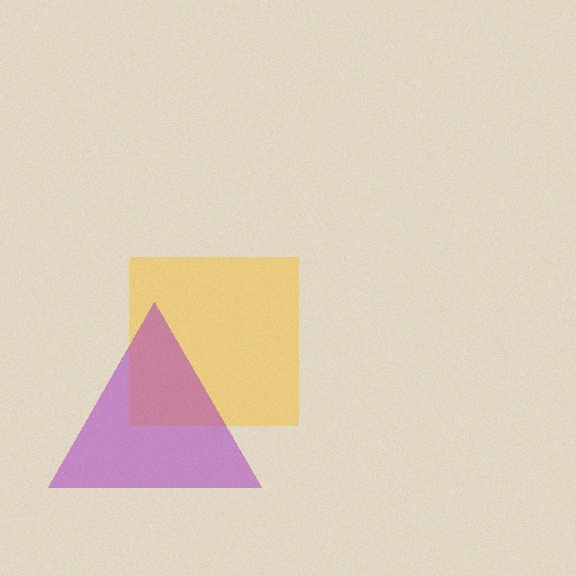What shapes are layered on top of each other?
The layered shapes are: a yellow square, a purple triangle.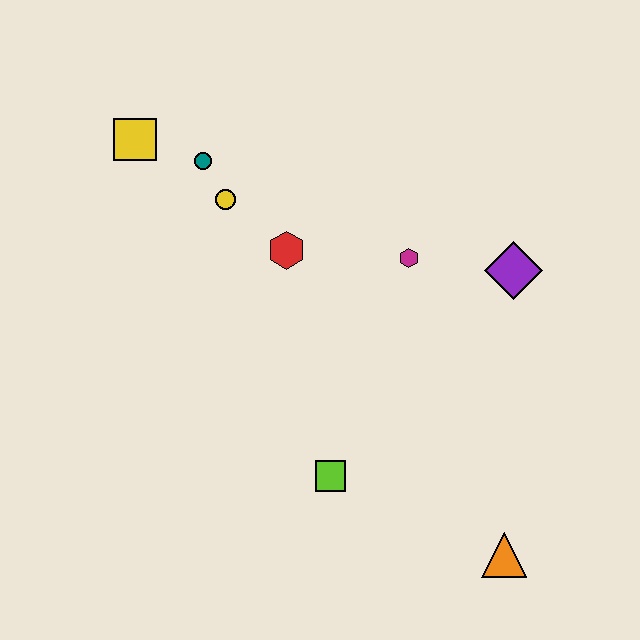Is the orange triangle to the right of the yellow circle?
Yes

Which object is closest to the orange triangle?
The lime square is closest to the orange triangle.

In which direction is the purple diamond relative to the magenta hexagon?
The purple diamond is to the right of the magenta hexagon.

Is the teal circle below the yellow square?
Yes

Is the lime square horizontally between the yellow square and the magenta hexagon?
Yes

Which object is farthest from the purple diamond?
The yellow square is farthest from the purple diamond.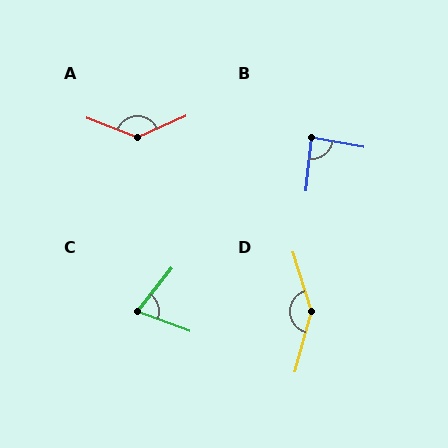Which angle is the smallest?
C, at approximately 73 degrees.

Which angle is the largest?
D, at approximately 147 degrees.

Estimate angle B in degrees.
Approximately 86 degrees.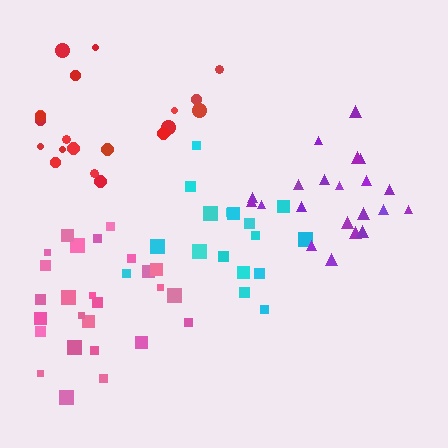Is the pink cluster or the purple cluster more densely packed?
Pink.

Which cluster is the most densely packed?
Pink.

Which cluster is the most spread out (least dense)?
Red.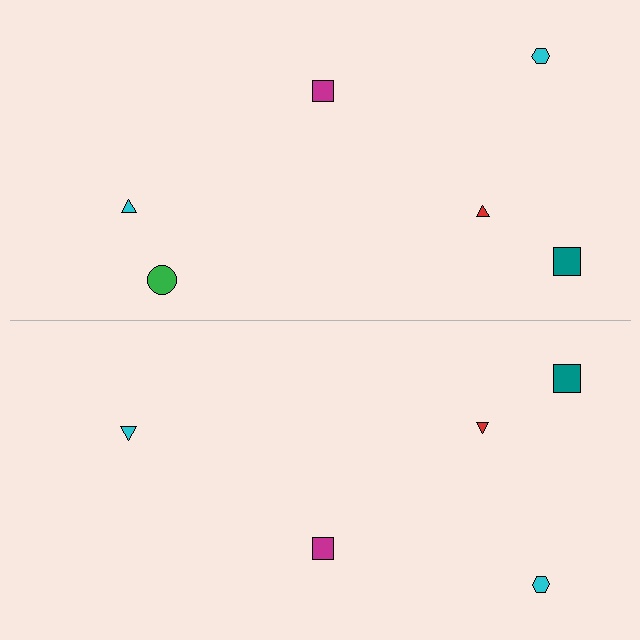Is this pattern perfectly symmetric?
No, the pattern is not perfectly symmetric. A green circle is missing from the bottom side.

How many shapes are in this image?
There are 11 shapes in this image.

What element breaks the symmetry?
A green circle is missing from the bottom side.